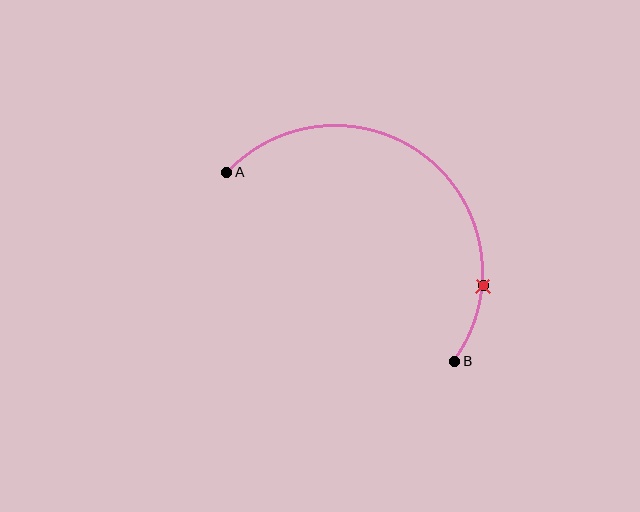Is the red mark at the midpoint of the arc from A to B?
No. The red mark lies on the arc but is closer to endpoint B. The arc midpoint would be at the point on the curve equidistant along the arc from both A and B.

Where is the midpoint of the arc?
The arc midpoint is the point on the curve farthest from the straight line joining A and B. It sits above and to the right of that line.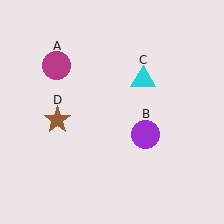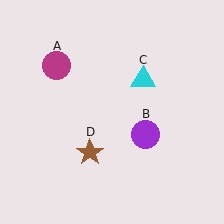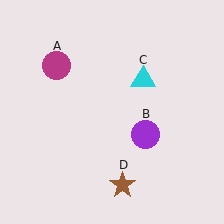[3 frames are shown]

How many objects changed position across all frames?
1 object changed position: brown star (object D).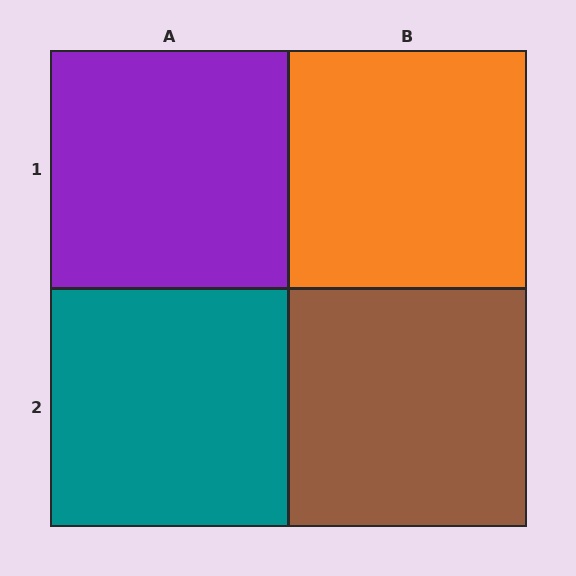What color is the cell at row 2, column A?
Teal.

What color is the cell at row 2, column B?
Brown.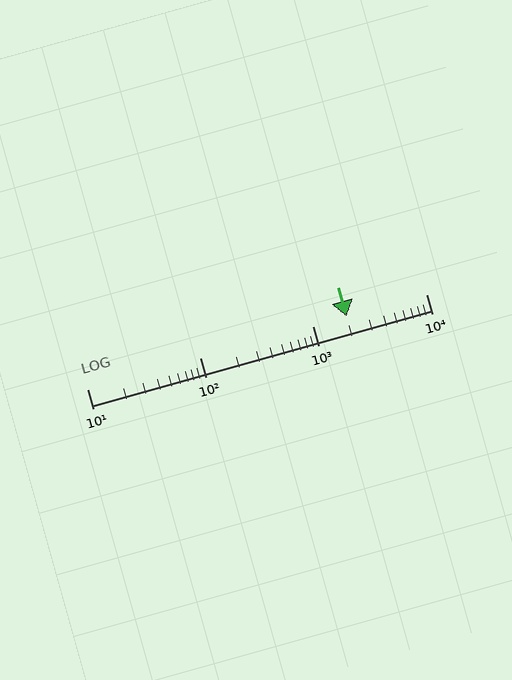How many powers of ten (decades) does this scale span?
The scale spans 3 decades, from 10 to 10000.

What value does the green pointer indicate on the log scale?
The pointer indicates approximately 2000.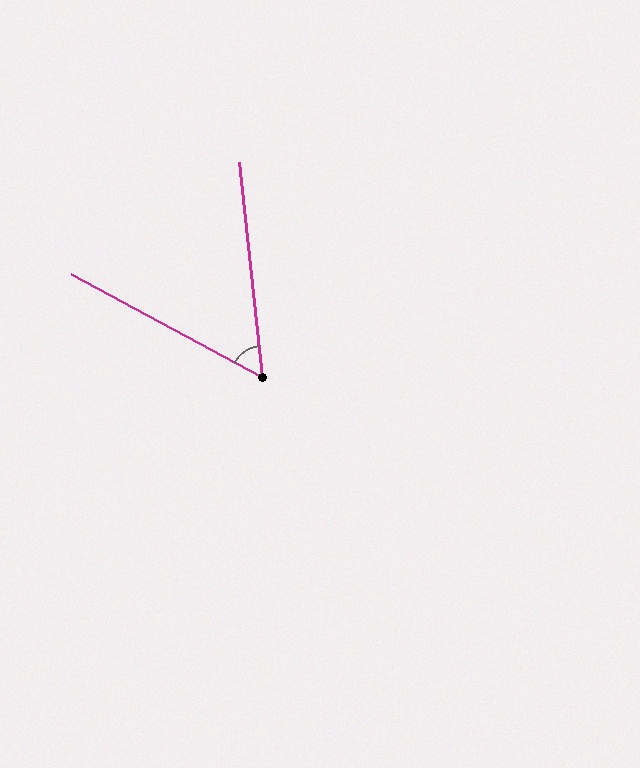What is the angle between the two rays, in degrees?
Approximately 56 degrees.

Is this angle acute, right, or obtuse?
It is acute.